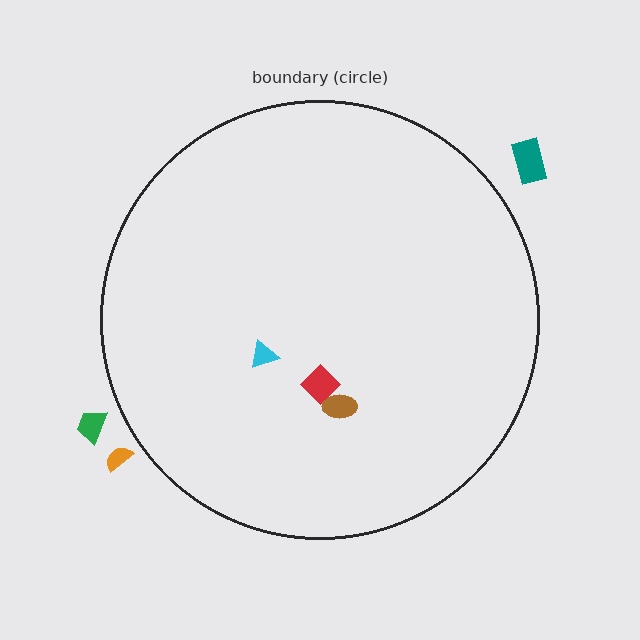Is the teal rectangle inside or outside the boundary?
Outside.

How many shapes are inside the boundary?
3 inside, 3 outside.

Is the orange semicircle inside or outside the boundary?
Outside.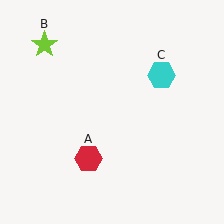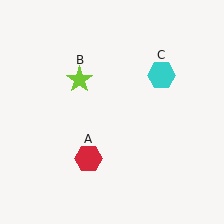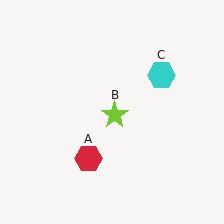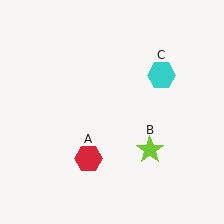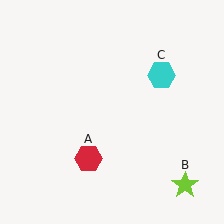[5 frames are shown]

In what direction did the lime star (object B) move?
The lime star (object B) moved down and to the right.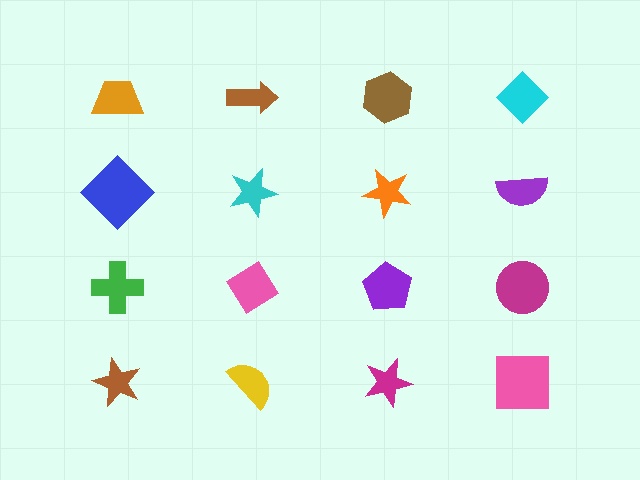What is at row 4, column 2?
A yellow semicircle.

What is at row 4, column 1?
A brown star.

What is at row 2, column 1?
A blue diamond.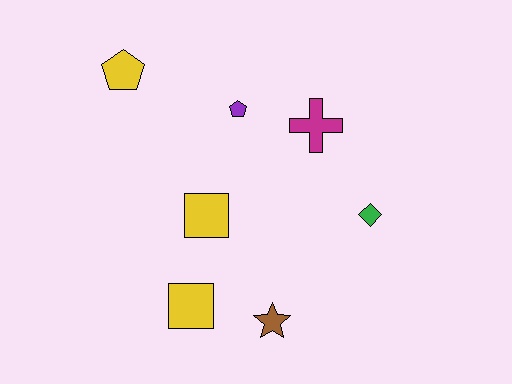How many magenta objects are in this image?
There is 1 magenta object.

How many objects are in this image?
There are 7 objects.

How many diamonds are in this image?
There is 1 diamond.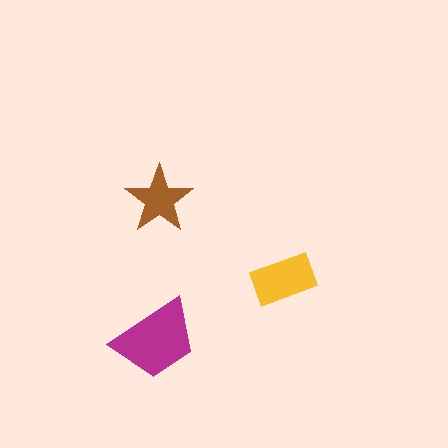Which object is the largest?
The magenta trapezoid.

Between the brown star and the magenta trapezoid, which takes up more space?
The magenta trapezoid.